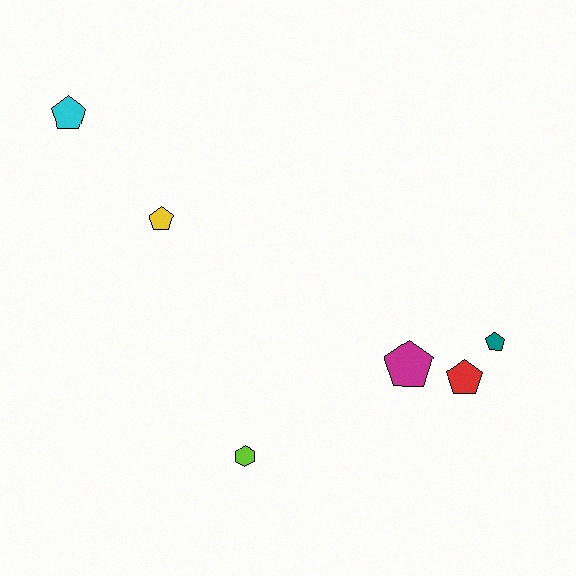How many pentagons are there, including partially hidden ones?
There are 5 pentagons.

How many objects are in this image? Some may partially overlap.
There are 6 objects.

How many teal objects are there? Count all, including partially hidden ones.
There is 1 teal object.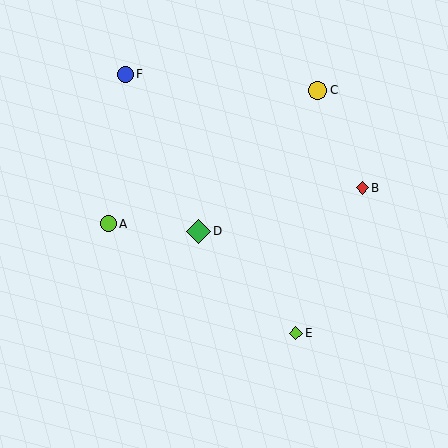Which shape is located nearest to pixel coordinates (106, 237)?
The lime circle (labeled A) at (108, 224) is nearest to that location.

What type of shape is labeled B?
Shape B is a red diamond.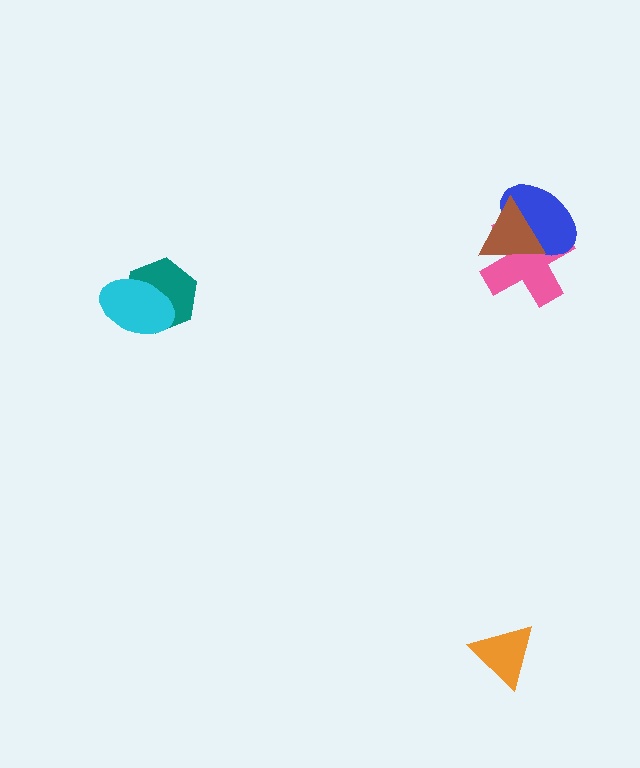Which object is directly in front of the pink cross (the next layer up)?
The blue ellipse is directly in front of the pink cross.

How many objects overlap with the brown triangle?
2 objects overlap with the brown triangle.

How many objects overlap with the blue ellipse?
2 objects overlap with the blue ellipse.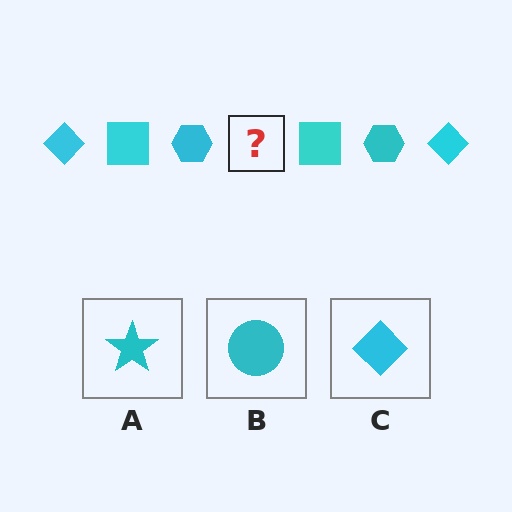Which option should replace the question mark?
Option C.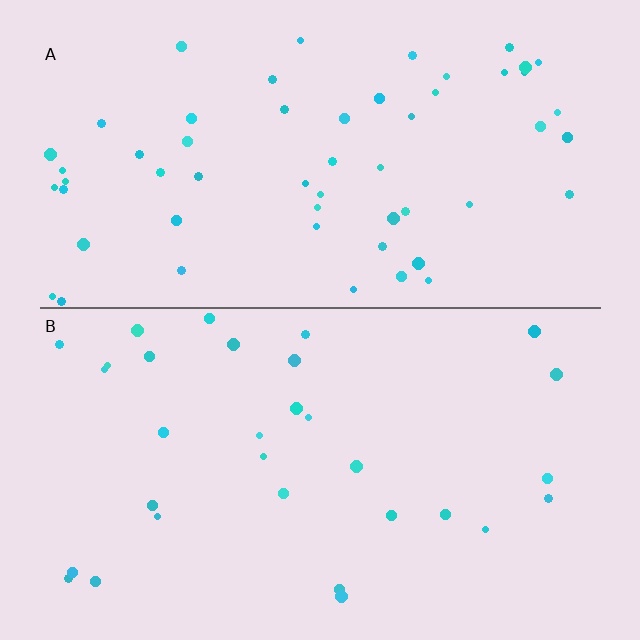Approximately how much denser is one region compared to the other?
Approximately 1.8× — region A over region B.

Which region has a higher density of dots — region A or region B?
A (the top).